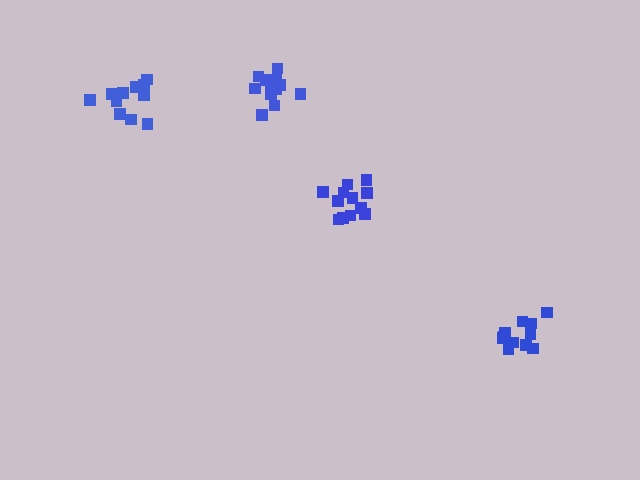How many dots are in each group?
Group 1: 11 dots, Group 2: 12 dots, Group 3: 11 dots, Group 4: 12 dots (46 total).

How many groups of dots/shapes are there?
There are 4 groups.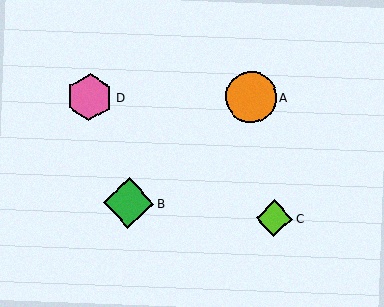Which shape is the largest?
The orange circle (labeled A) is the largest.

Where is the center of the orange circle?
The center of the orange circle is at (251, 97).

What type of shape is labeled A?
Shape A is an orange circle.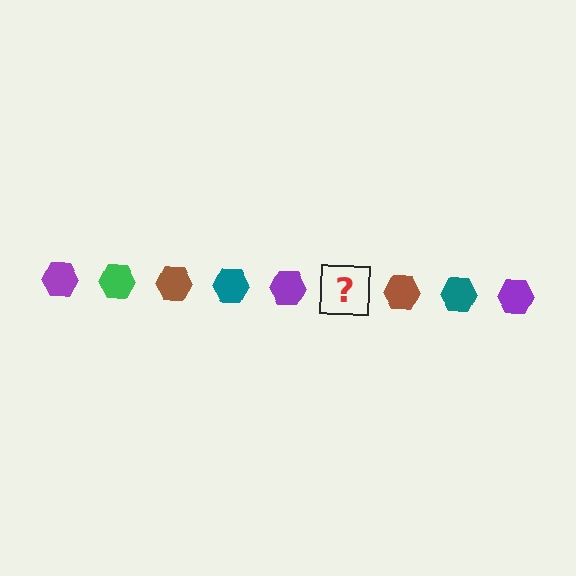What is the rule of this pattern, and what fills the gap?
The rule is that the pattern cycles through purple, green, brown, teal hexagons. The gap should be filled with a green hexagon.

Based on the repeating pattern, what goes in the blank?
The blank should be a green hexagon.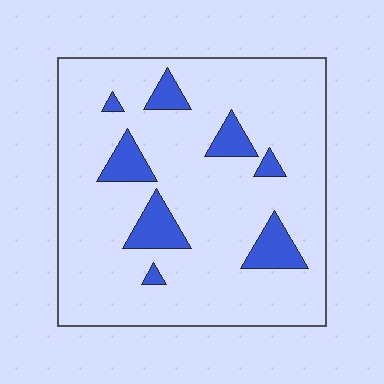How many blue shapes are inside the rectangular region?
8.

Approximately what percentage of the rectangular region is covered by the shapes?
Approximately 15%.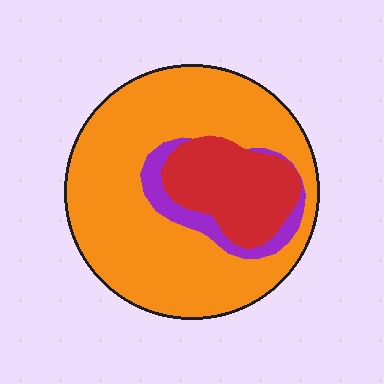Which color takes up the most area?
Orange, at roughly 70%.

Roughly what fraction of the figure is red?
Red takes up about one fifth (1/5) of the figure.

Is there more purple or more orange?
Orange.